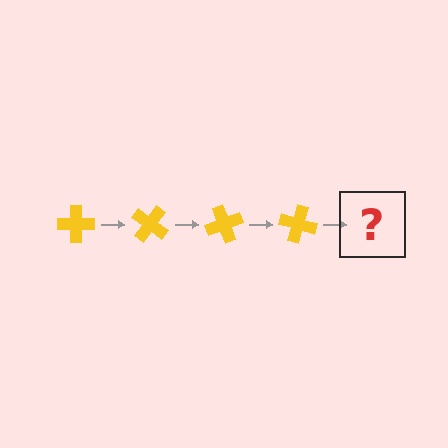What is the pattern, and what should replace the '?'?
The pattern is that the cross rotates 35 degrees each step. The '?' should be a yellow cross rotated 140 degrees.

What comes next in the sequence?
The next element should be a yellow cross rotated 140 degrees.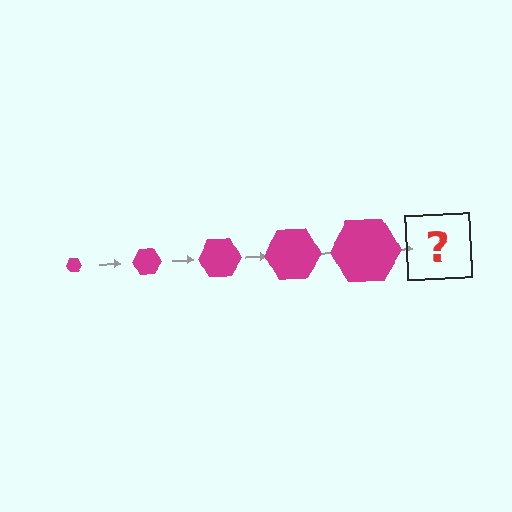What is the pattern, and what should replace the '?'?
The pattern is that the hexagon gets progressively larger each step. The '?' should be a magenta hexagon, larger than the previous one.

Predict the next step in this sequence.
The next step is a magenta hexagon, larger than the previous one.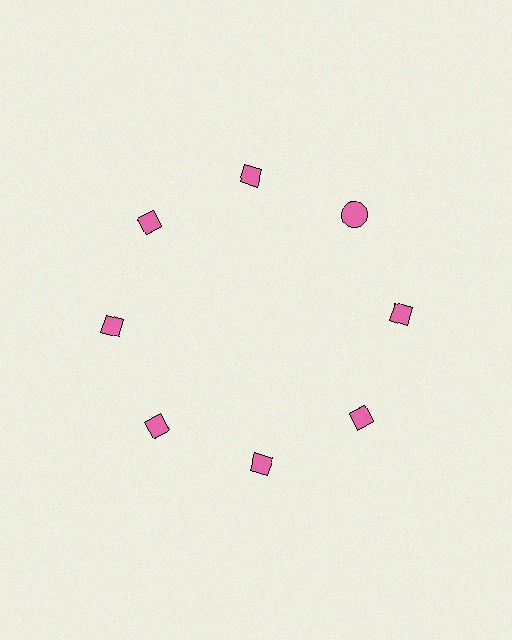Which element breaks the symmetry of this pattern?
The pink circle at roughly the 2 o'clock position breaks the symmetry. All other shapes are pink diamonds.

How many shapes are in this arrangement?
There are 8 shapes arranged in a ring pattern.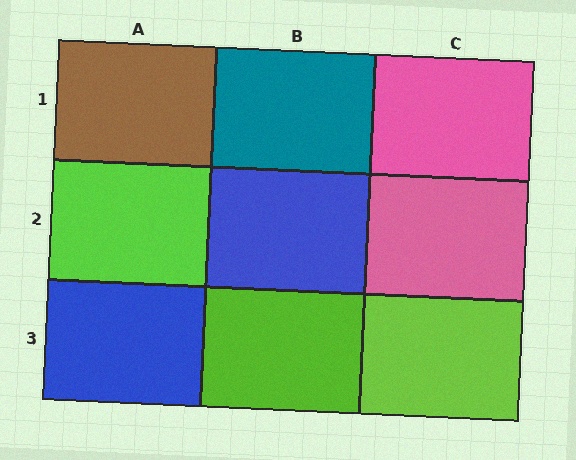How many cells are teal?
1 cell is teal.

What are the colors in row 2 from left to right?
Lime, blue, pink.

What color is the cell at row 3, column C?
Lime.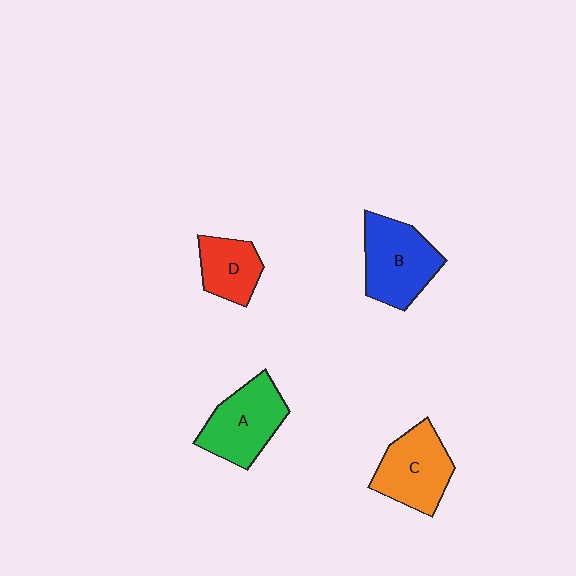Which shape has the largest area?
Shape B (blue).